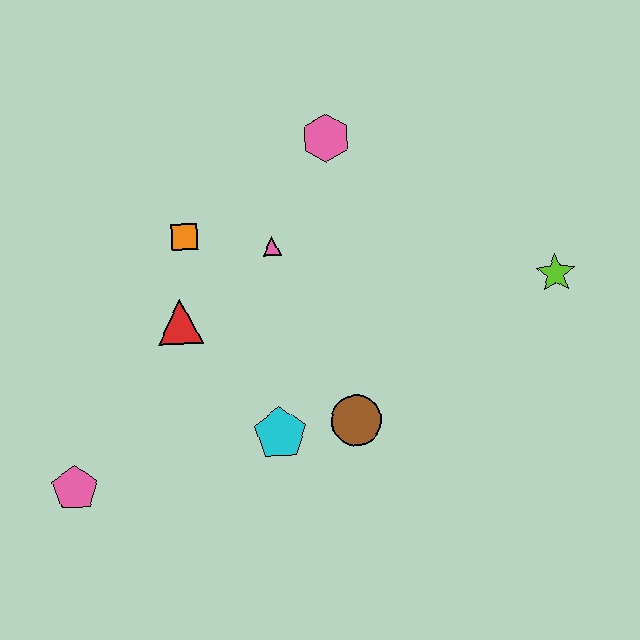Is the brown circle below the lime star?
Yes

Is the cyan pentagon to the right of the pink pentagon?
Yes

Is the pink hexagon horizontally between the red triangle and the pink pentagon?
No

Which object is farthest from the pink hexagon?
The pink pentagon is farthest from the pink hexagon.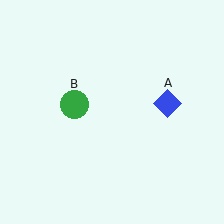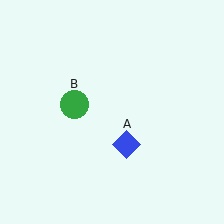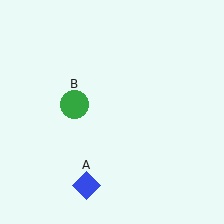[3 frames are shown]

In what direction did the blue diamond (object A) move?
The blue diamond (object A) moved down and to the left.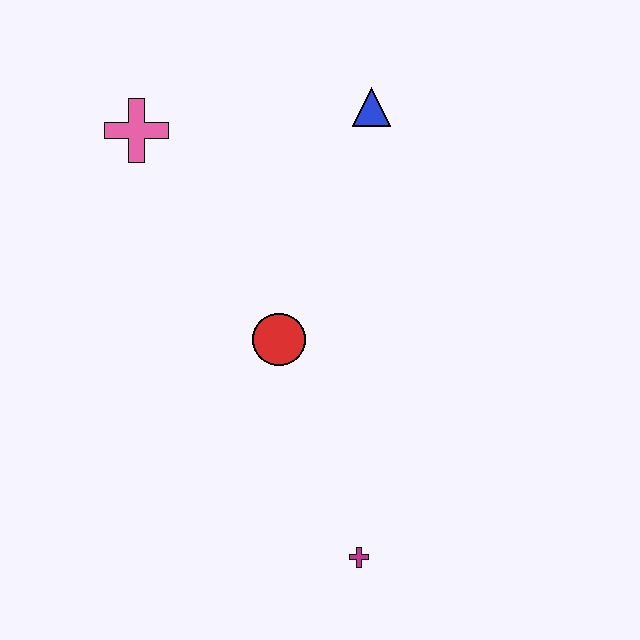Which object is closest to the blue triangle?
The pink cross is closest to the blue triangle.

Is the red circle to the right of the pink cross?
Yes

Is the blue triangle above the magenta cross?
Yes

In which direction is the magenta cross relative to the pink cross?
The magenta cross is below the pink cross.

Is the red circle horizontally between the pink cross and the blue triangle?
Yes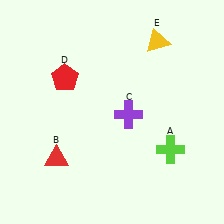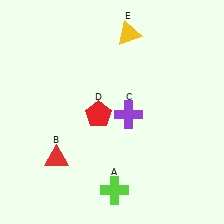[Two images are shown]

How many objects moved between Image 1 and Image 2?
3 objects moved between the two images.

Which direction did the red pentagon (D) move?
The red pentagon (D) moved down.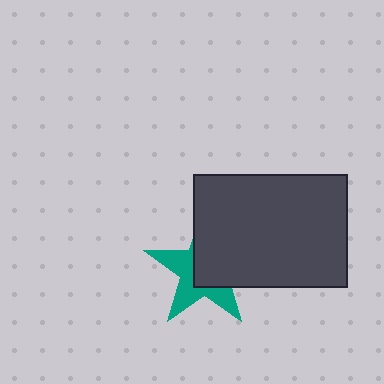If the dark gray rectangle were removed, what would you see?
You would see the complete teal star.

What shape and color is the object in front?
The object in front is a dark gray rectangle.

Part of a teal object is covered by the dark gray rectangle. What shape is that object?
It is a star.